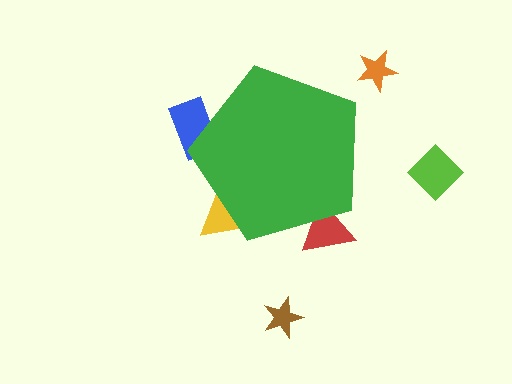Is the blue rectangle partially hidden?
Yes, the blue rectangle is partially hidden behind the green pentagon.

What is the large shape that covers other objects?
A green pentagon.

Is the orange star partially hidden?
No, the orange star is fully visible.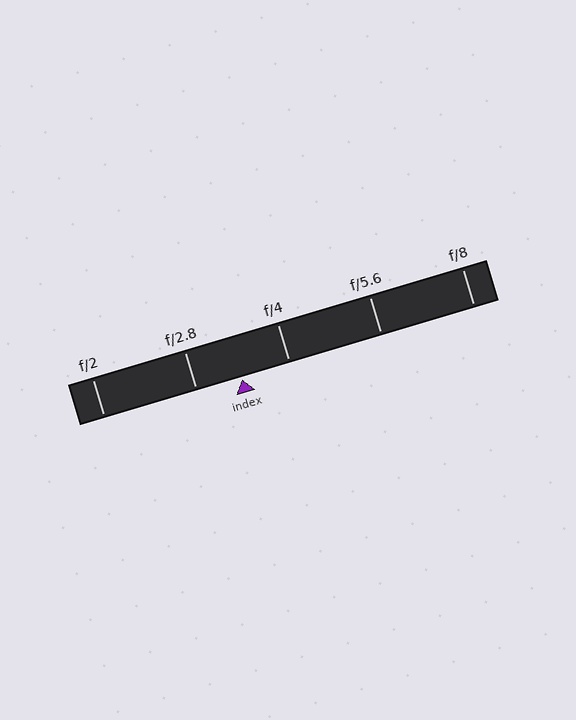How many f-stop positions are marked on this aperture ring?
There are 5 f-stop positions marked.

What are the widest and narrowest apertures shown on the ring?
The widest aperture shown is f/2 and the narrowest is f/8.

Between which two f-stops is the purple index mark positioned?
The index mark is between f/2.8 and f/4.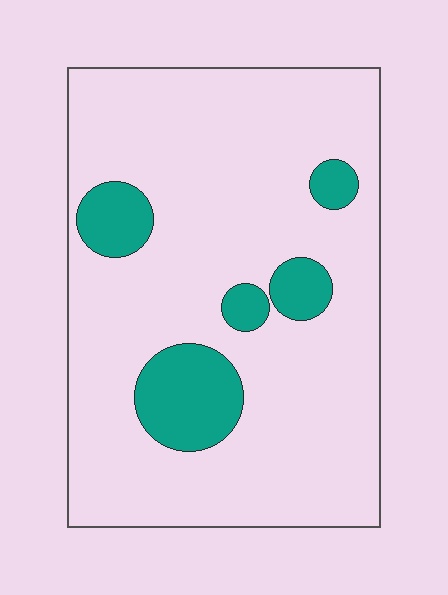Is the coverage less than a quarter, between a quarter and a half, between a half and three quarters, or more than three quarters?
Less than a quarter.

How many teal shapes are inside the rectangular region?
5.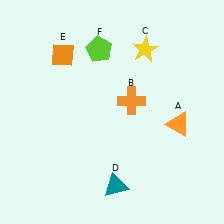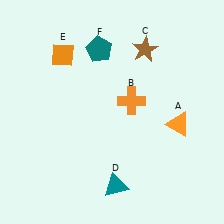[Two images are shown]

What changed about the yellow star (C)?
In Image 1, C is yellow. In Image 2, it changed to brown.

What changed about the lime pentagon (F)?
In Image 1, F is lime. In Image 2, it changed to teal.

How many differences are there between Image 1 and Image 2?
There are 2 differences between the two images.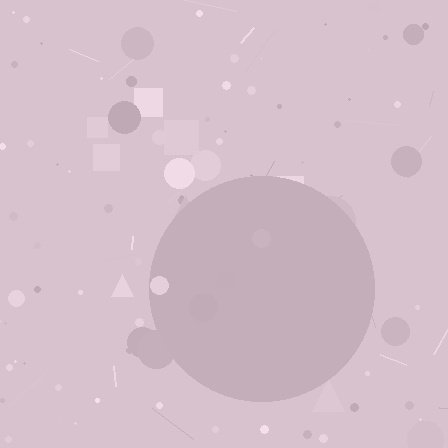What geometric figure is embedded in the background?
A circle is embedded in the background.